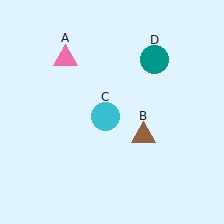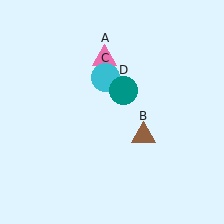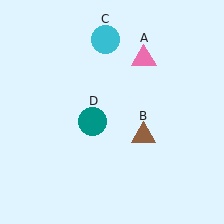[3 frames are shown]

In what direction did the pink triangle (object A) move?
The pink triangle (object A) moved right.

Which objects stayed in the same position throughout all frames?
Brown triangle (object B) remained stationary.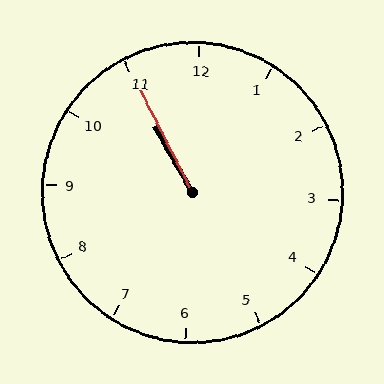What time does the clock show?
10:55.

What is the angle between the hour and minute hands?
Approximately 2 degrees.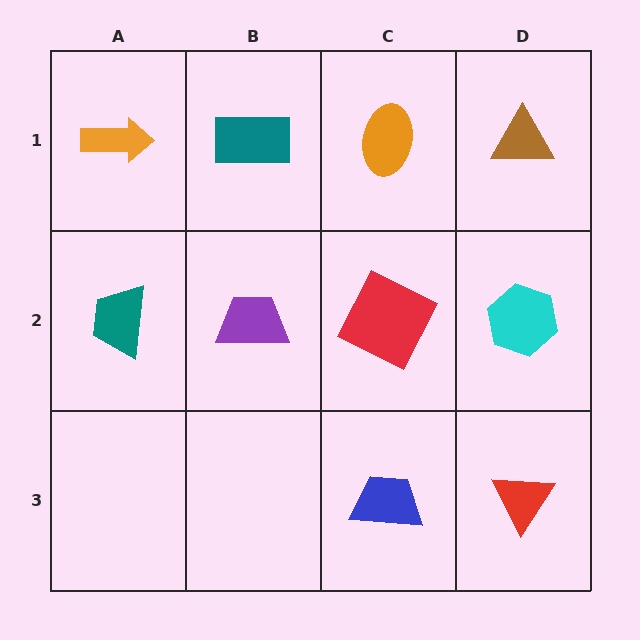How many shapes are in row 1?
4 shapes.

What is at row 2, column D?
A cyan hexagon.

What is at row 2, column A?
A teal trapezoid.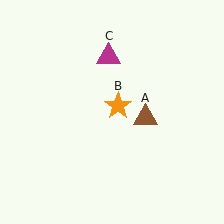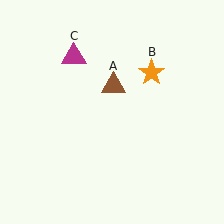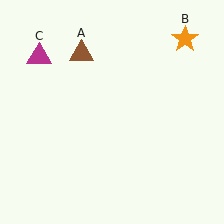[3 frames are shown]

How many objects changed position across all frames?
3 objects changed position: brown triangle (object A), orange star (object B), magenta triangle (object C).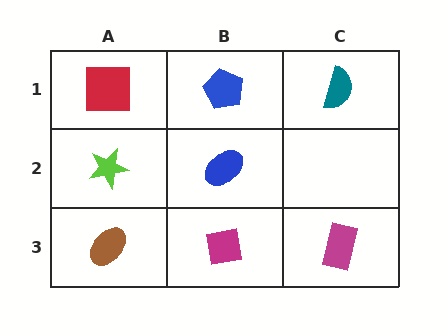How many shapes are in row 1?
3 shapes.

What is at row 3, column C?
A magenta rectangle.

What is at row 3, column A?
A brown ellipse.